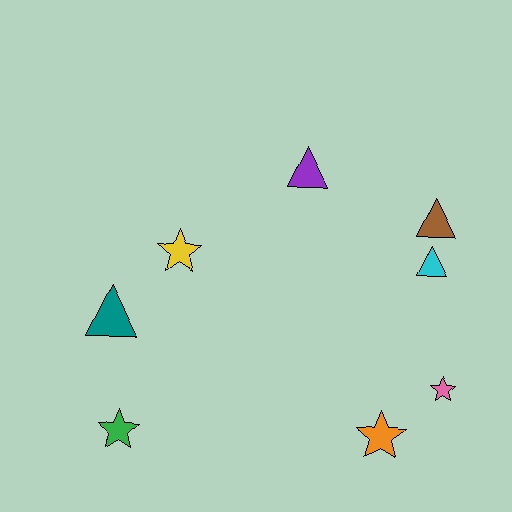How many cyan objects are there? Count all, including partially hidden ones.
There is 1 cyan object.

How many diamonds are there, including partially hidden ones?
There are no diamonds.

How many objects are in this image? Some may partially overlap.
There are 8 objects.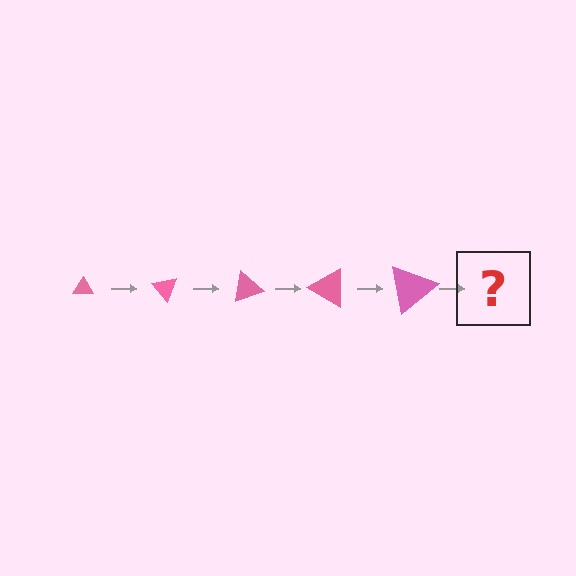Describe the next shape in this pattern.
It should be a triangle, larger than the previous one and rotated 250 degrees from the start.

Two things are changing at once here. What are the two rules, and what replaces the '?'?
The two rules are that the triangle grows larger each step and it rotates 50 degrees each step. The '?' should be a triangle, larger than the previous one and rotated 250 degrees from the start.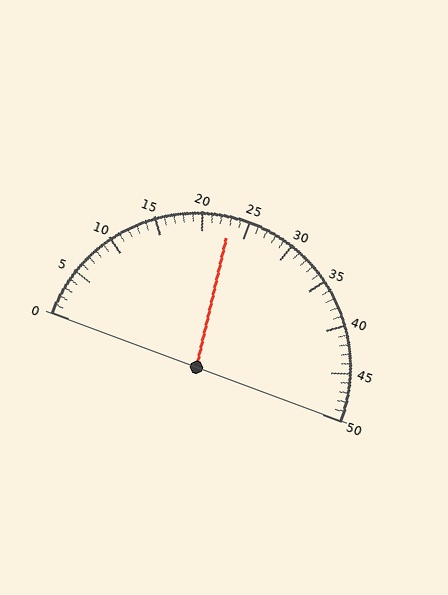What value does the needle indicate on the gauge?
The needle indicates approximately 23.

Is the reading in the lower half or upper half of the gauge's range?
The reading is in the lower half of the range (0 to 50).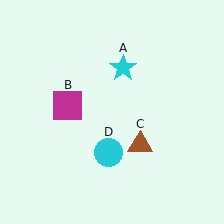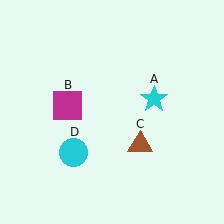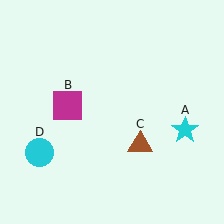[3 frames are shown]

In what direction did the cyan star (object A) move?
The cyan star (object A) moved down and to the right.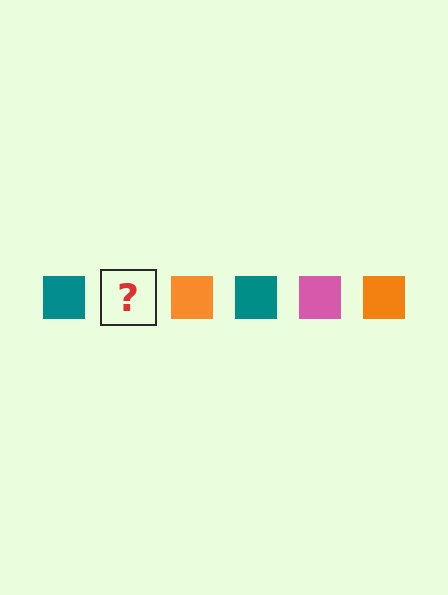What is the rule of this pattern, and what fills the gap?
The rule is that the pattern cycles through teal, pink, orange squares. The gap should be filled with a pink square.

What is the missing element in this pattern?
The missing element is a pink square.